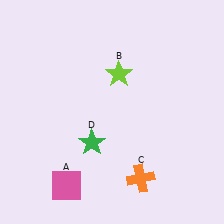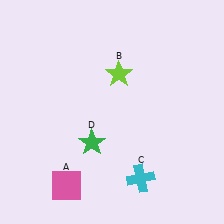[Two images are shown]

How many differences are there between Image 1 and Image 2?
There is 1 difference between the two images.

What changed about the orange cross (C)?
In Image 1, C is orange. In Image 2, it changed to cyan.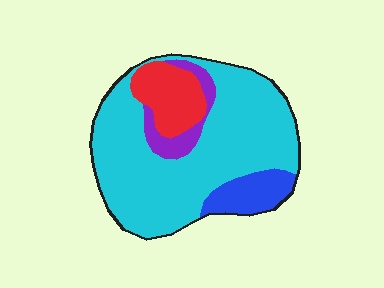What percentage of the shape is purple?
Purple covers 7% of the shape.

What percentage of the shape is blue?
Blue takes up about one tenth (1/10) of the shape.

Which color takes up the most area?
Cyan, at roughly 70%.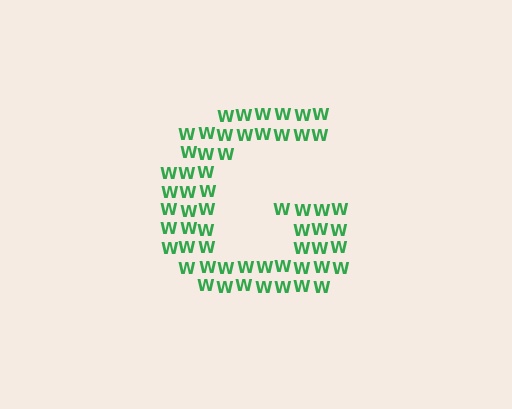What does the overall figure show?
The overall figure shows the letter G.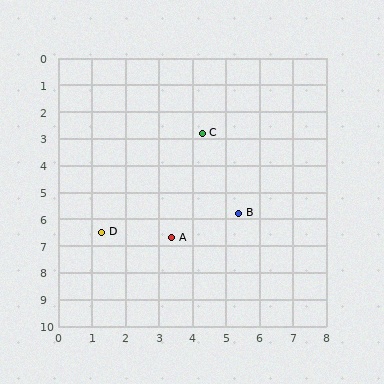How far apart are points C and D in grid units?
Points C and D are about 4.8 grid units apart.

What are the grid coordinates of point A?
Point A is at approximately (3.4, 6.7).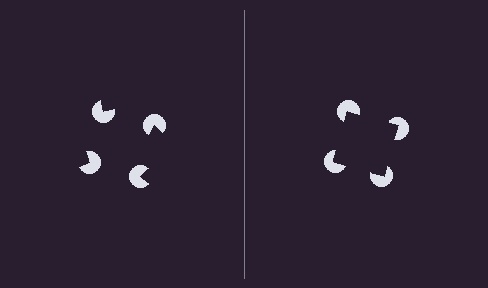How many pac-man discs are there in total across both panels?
8 — 4 on each side.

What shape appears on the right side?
An illusory square.